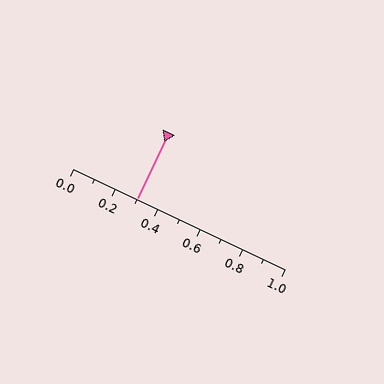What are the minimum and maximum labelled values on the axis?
The axis runs from 0.0 to 1.0.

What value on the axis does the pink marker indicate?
The marker indicates approximately 0.3.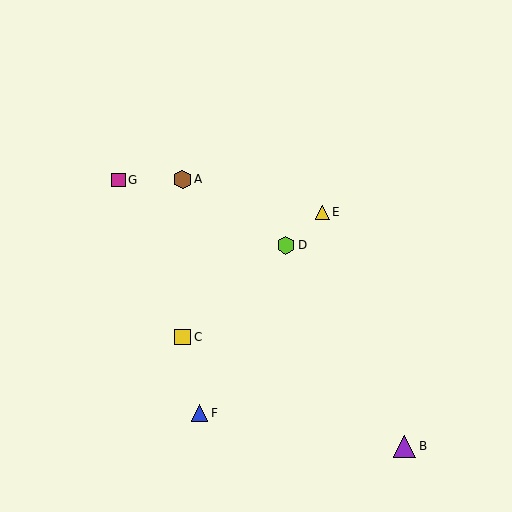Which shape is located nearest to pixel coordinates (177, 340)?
The yellow square (labeled C) at (183, 337) is nearest to that location.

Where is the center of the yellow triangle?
The center of the yellow triangle is at (322, 212).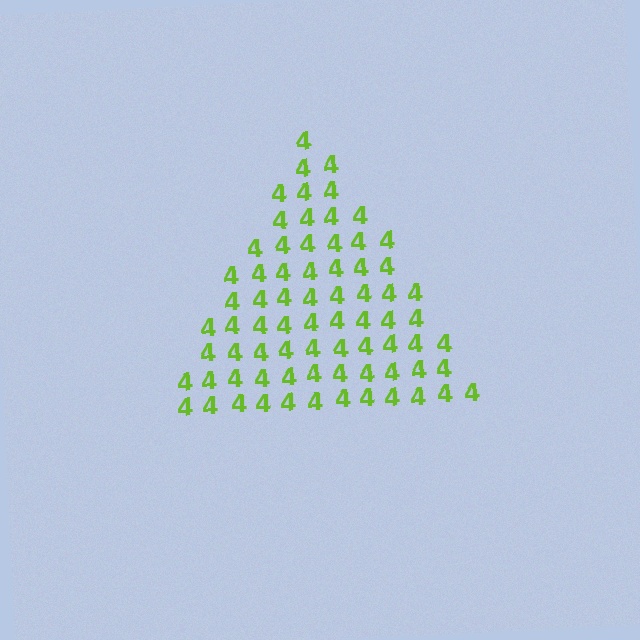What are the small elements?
The small elements are digit 4's.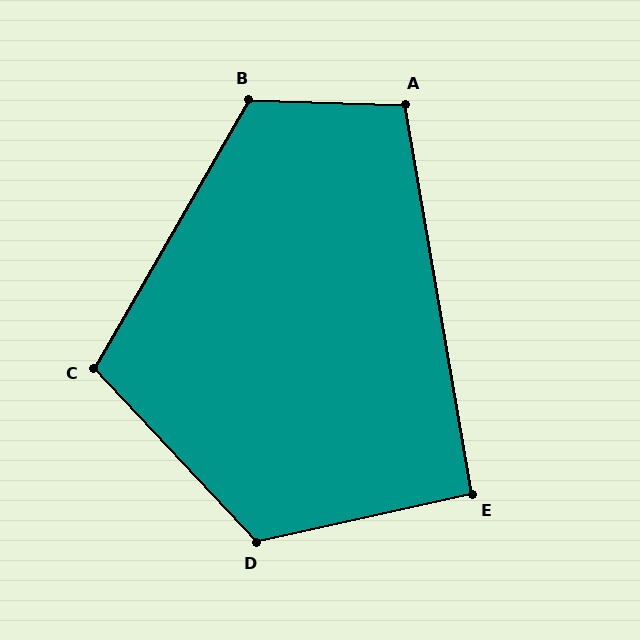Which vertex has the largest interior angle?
D, at approximately 120 degrees.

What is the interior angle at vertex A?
Approximately 102 degrees (obtuse).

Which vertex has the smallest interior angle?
E, at approximately 93 degrees.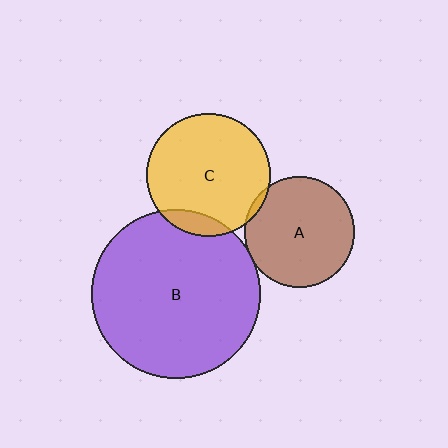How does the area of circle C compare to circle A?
Approximately 1.3 times.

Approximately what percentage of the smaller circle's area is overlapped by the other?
Approximately 10%.